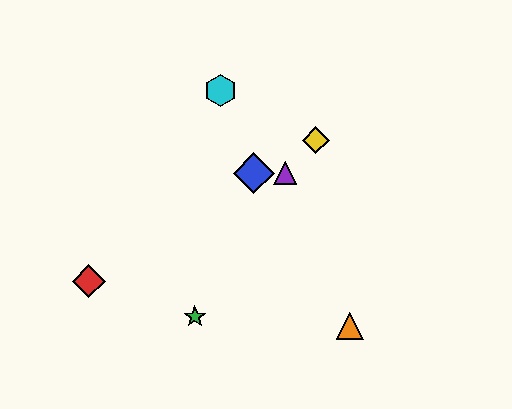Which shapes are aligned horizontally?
The blue diamond, the purple triangle are aligned horizontally.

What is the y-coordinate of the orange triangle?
The orange triangle is at y≈326.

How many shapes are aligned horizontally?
2 shapes (the blue diamond, the purple triangle) are aligned horizontally.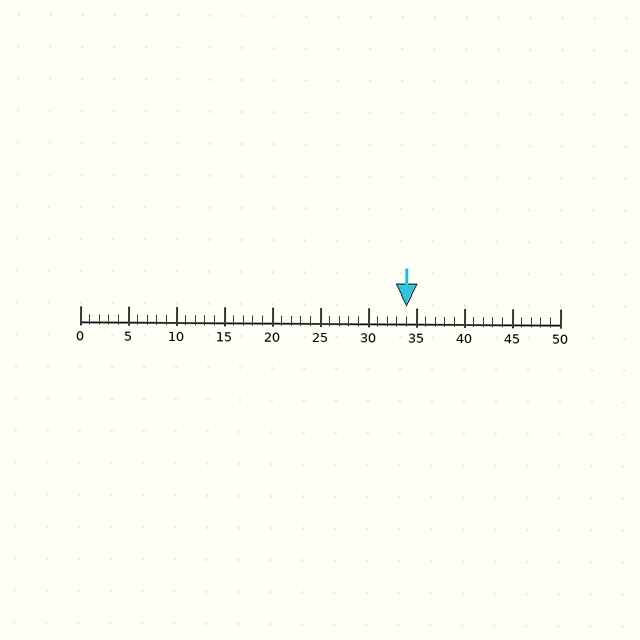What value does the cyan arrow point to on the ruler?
The cyan arrow points to approximately 34.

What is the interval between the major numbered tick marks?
The major tick marks are spaced 5 units apart.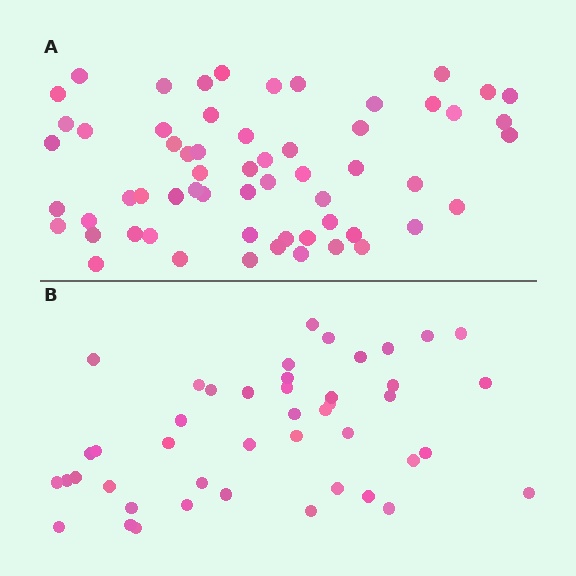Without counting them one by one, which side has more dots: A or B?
Region A (the top region) has more dots.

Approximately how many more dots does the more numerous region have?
Region A has approximately 15 more dots than region B.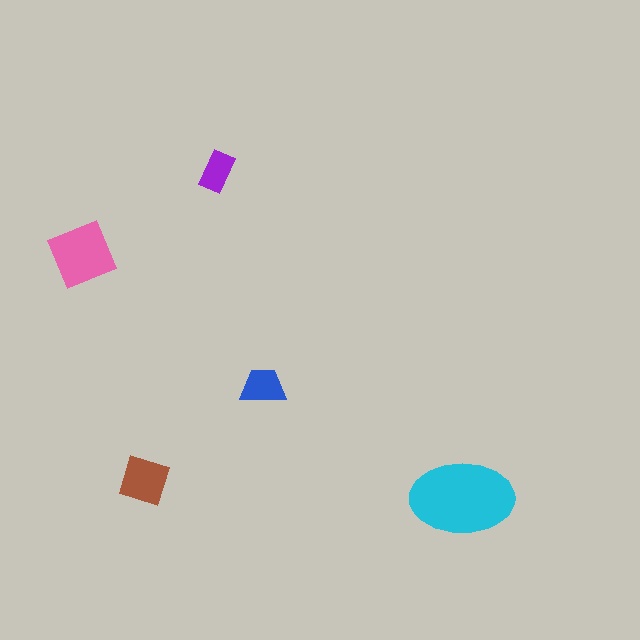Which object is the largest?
The cyan ellipse.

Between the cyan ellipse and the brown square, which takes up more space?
The cyan ellipse.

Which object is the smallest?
The purple rectangle.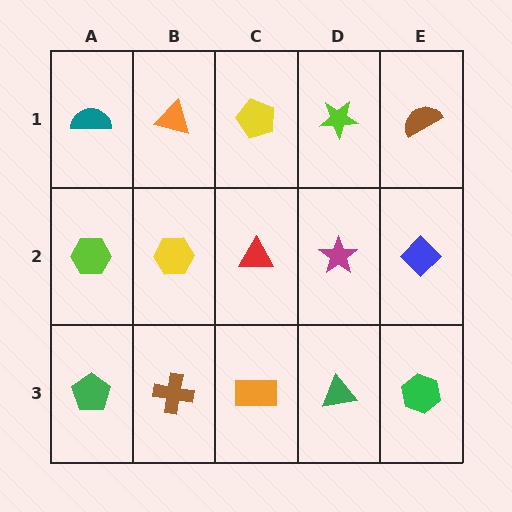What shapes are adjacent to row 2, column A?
A teal semicircle (row 1, column A), a green pentagon (row 3, column A), a yellow hexagon (row 2, column B).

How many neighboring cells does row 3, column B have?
3.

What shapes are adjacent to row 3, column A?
A lime hexagon (row 2, column A), a brown cross (row 3, column B).